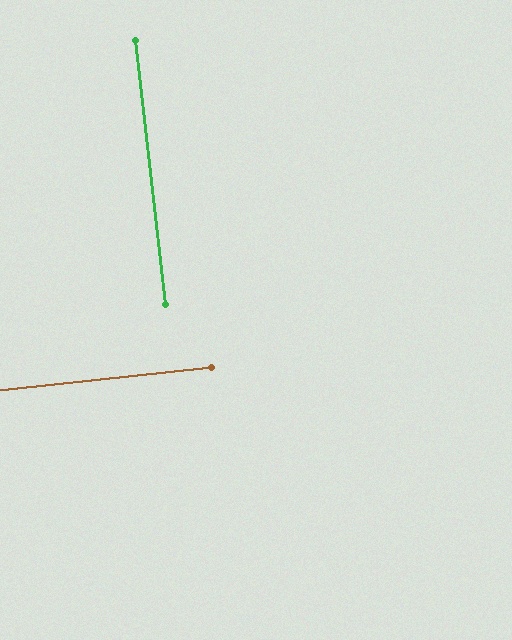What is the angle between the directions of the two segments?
Approximately 90 degrees.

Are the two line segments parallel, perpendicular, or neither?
Perpendicular — they meet at approximately 90°.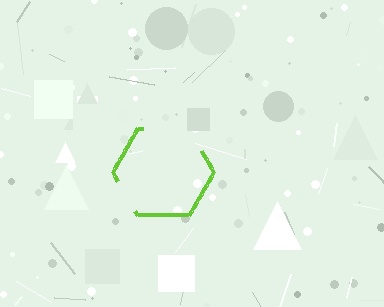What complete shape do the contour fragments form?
The contour fragments form a hexagon.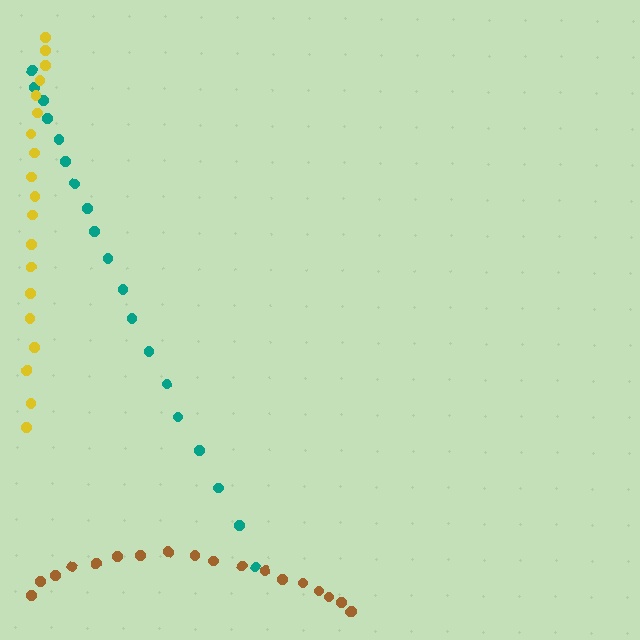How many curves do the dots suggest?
There are 3 distinct paths.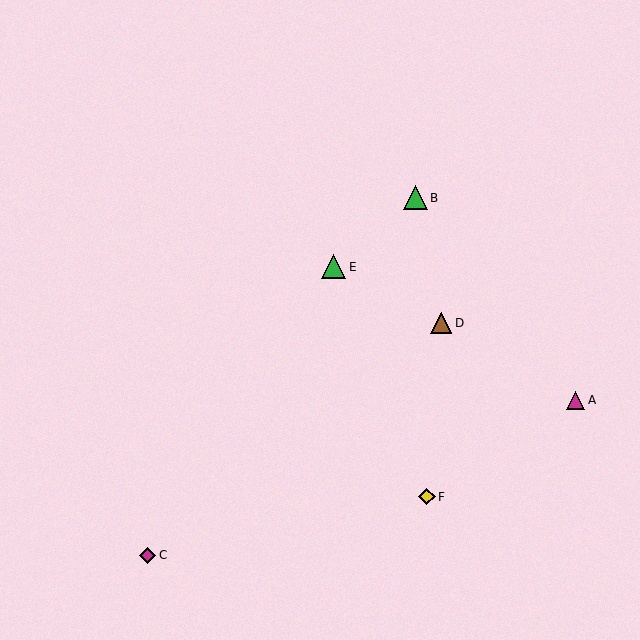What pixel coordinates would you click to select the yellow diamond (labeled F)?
Click at (427, 497) to select the yellow diamond F.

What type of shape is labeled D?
Shape D is a brown triangle.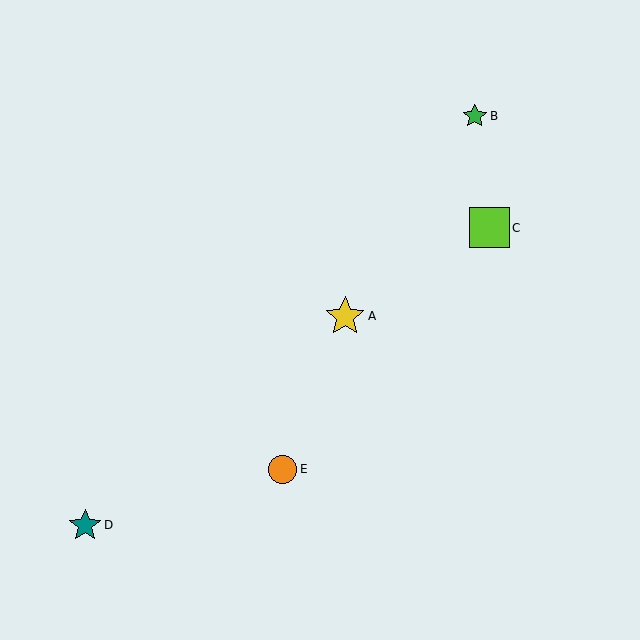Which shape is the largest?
The lime square (labeled C) is the largest.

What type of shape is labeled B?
Shape B is a green star.